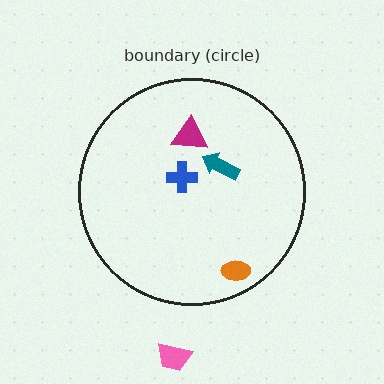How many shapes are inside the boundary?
4 inside, 1 outside.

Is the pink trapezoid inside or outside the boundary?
Outside.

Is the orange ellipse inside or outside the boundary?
Inside.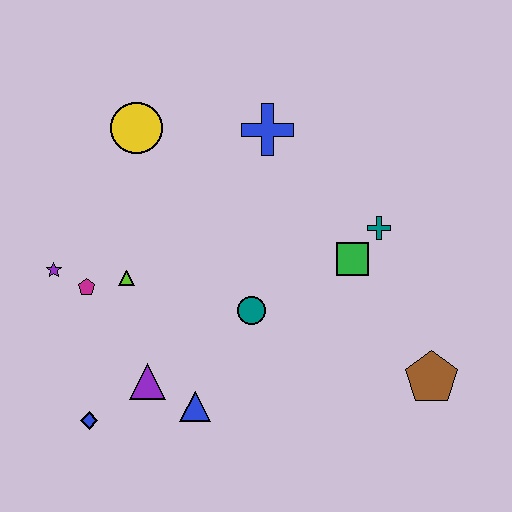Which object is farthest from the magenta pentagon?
The brown pentagon is farthest from the magenta pentagon.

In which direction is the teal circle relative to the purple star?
The teal circle is to the right of the purple star.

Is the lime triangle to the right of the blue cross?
No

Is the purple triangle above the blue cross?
No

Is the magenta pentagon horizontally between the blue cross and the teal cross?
No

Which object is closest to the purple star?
The magenta pentagon is closest to the purple star.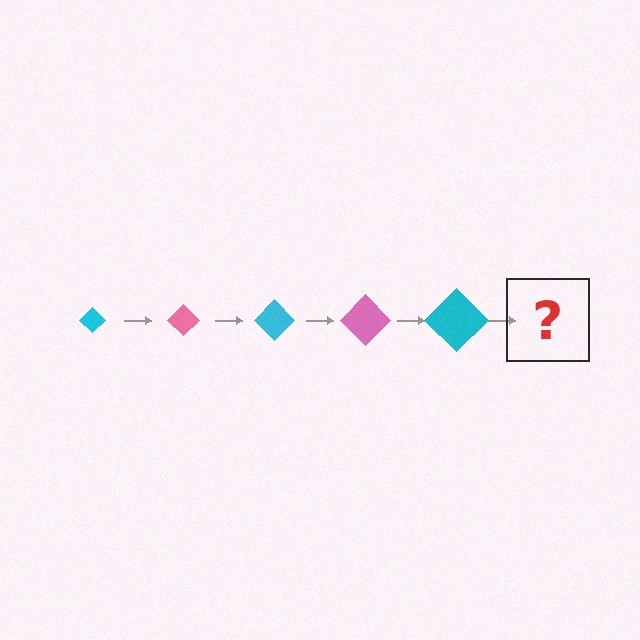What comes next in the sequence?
The next element should be a pink diamond, larger than the previous one.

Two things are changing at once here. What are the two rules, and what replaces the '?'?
The two rules are that the diamond grows larger each step and the color cycles through cyan and pink. The '?' should be a pink diamond, larger than the previous one.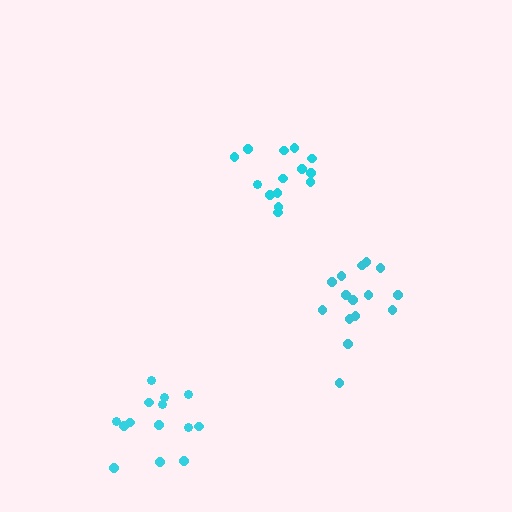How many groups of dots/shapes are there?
There are 3 groups.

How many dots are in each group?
Group 1: 14 dots, Group 2: 15 dots, Group 3: 14 dots (43 total).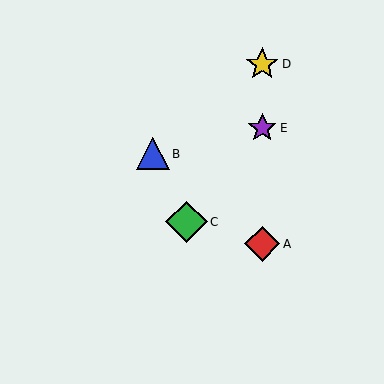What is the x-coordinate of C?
Object C is at x≈187.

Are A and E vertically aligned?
Yes, both are at x≈262.